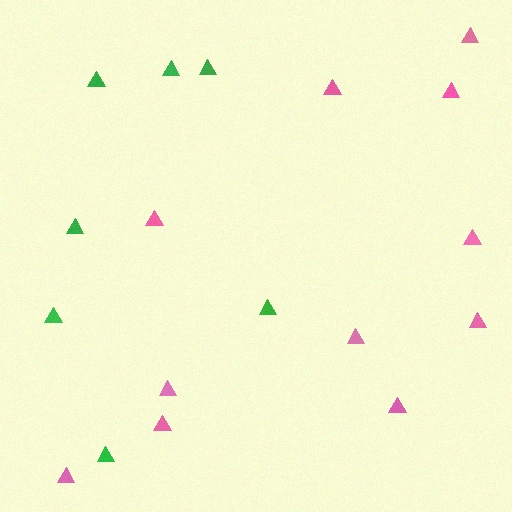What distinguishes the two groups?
There are 2 groups: one group of green triangles (7) and one group of pink triangles (11).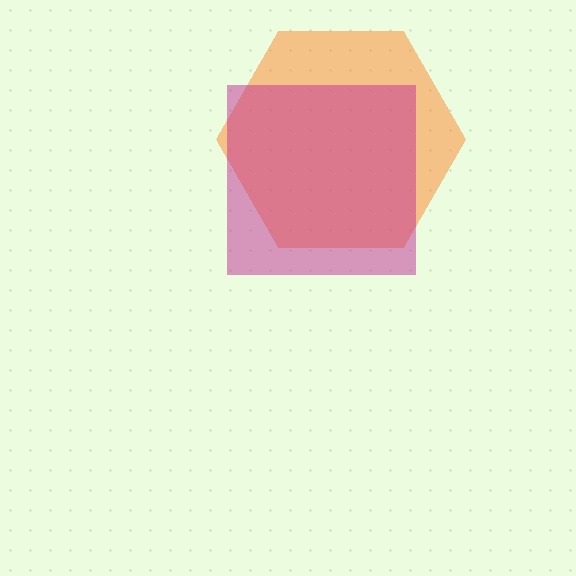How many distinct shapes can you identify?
There are 2 distinct shapes: an orange hexagon, a magenta square.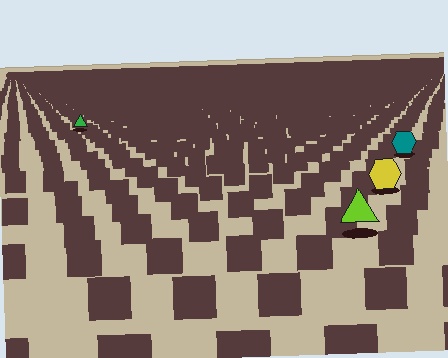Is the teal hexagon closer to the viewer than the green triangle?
Yes. The teal hexagon is closer — you can tell from the texture gradient: the ground texture is coarser near it.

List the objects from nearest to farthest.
From nearest to farthest: the lime triangle, the yellow hexagon, the teal hexagon, the green triangle.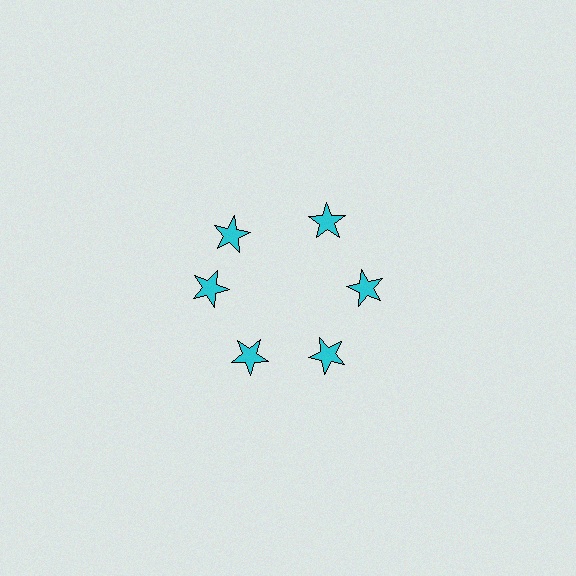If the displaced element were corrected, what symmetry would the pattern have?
It would have 6-fold rotational symmetry — the pattern would map onto itself every 60 degrees.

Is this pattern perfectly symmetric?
No. The 6 cyan stars are arranged in a ring, but one element near the 11 o'clock position is rotated out of alignment along the ring, breaking the 6-fold rotational symmetry.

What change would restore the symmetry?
The symmetry would be restored by rotating it back into even spacing with its neighbors so that all 6 stars sit at equal angles and equal distance from the center.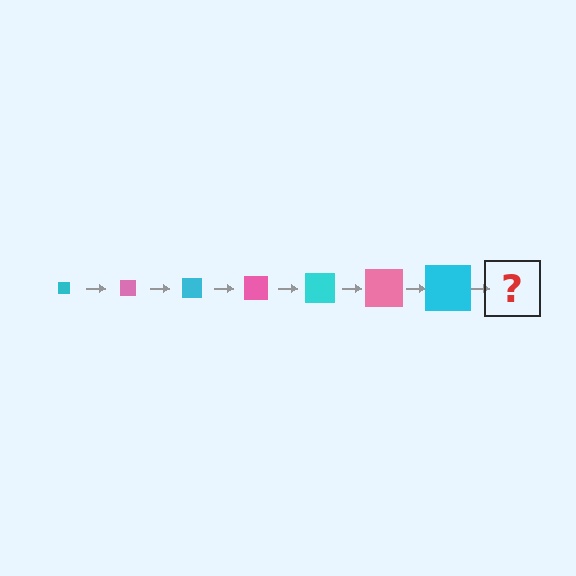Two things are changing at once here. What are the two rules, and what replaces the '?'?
The two rules are that the square grows larger each step and the color cycles through cyan and pink. The '?' should be a pink square, larger than the previous one.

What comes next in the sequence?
The next element should be a pink square, larger than the previous one.